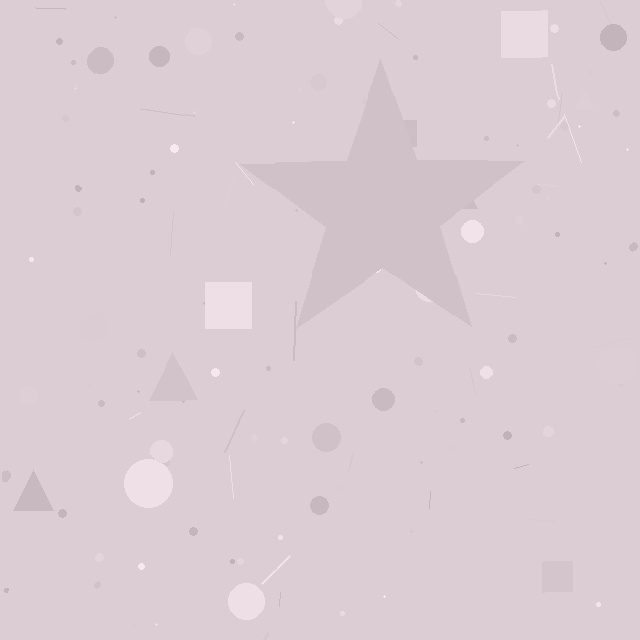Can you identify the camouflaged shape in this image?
The camouflaged shape is a star.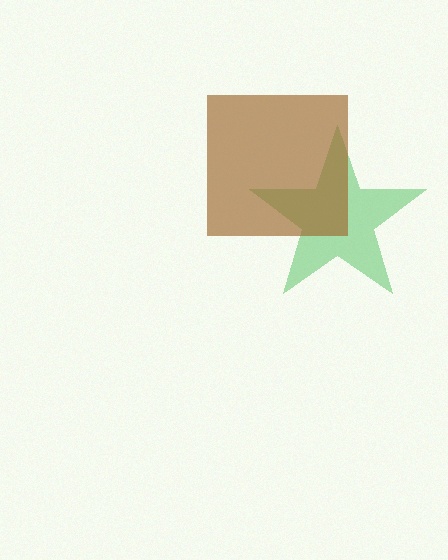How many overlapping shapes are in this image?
There are 2 overlapping shapes in the image.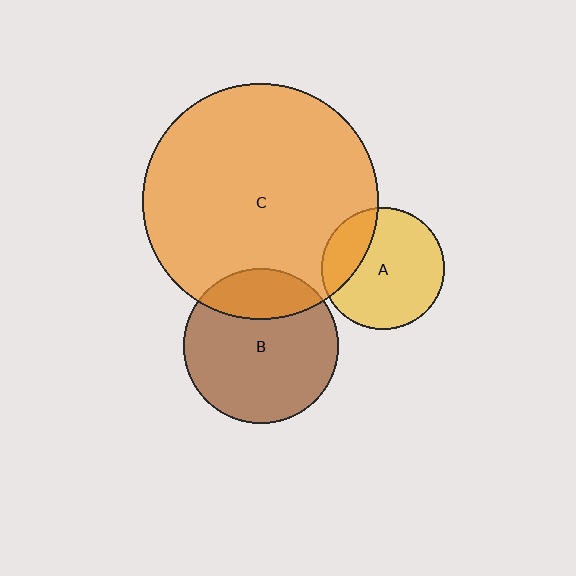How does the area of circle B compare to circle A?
Approximately 1.6 times.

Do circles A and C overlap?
Yes.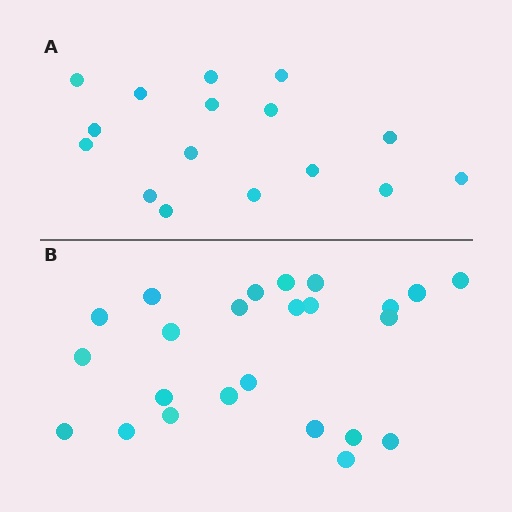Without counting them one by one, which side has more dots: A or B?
Region B (the bottom region) has more dots.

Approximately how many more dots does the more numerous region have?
Region B has roughly 8 or so more dots than region A.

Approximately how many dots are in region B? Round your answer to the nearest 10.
About 20 dots. (The exact count is 24, which rounds to 20.)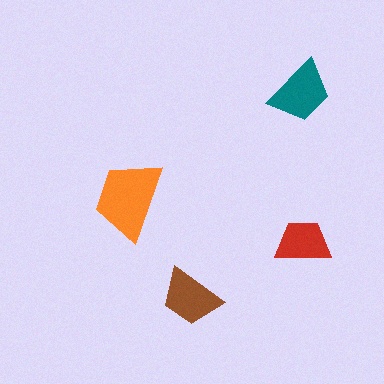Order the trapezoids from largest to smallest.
the orange one, the teal one, the brown one, the red one.